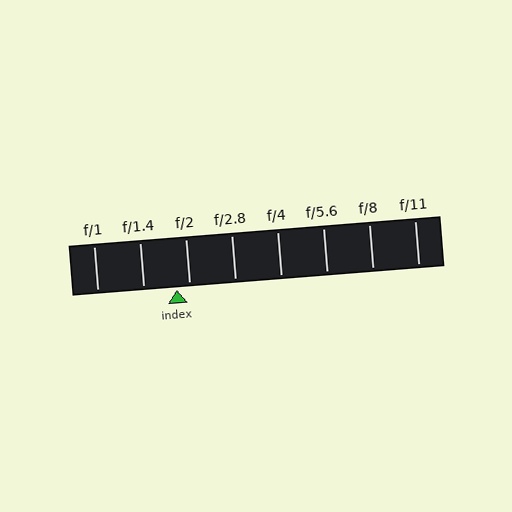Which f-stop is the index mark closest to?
The index mark is closest to f/2.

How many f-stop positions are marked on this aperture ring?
There are 8 f-stop positions marked.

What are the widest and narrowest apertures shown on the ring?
The widest aperture shown is f/1 and the narrowest is f/11.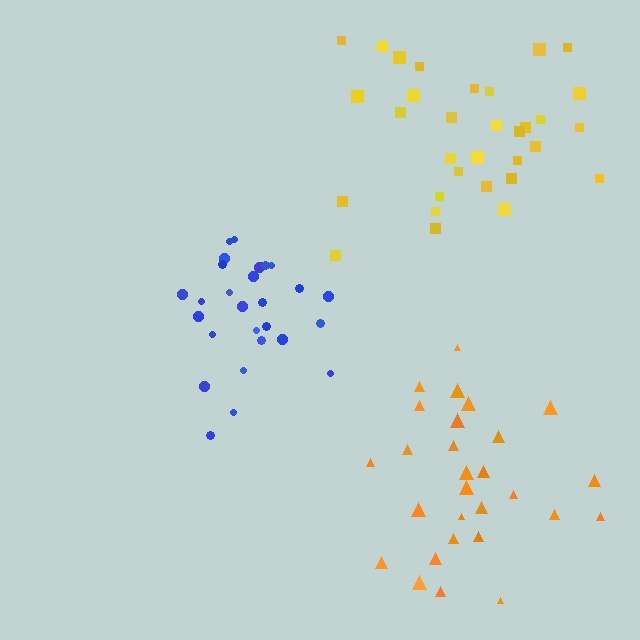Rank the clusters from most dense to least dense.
blue, yellow, orange.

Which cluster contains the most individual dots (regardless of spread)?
Yellow (32).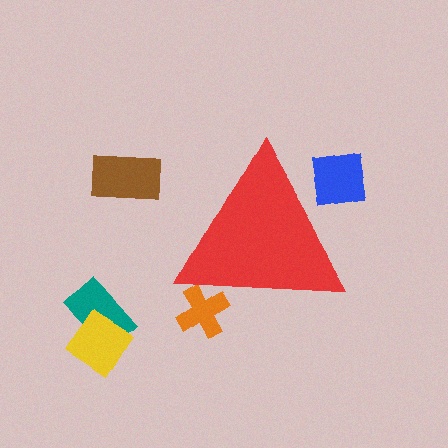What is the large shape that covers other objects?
A red triangle.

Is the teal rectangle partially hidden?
No, the teal rectangle is fully visible.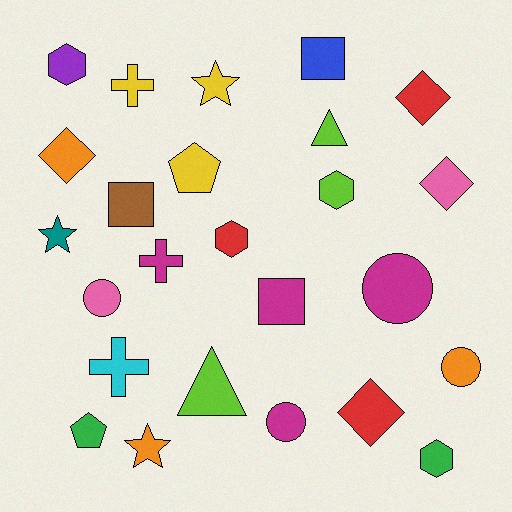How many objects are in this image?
There are 25 objects.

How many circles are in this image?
There are 4 circles.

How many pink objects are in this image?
There are 2 pink objects.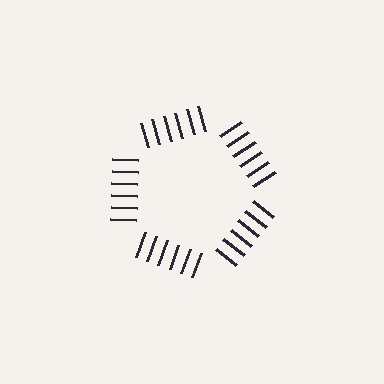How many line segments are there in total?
30 — 6 along each of the 5 edges.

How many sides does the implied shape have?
5 sides — the line-ends trace a pentagon.